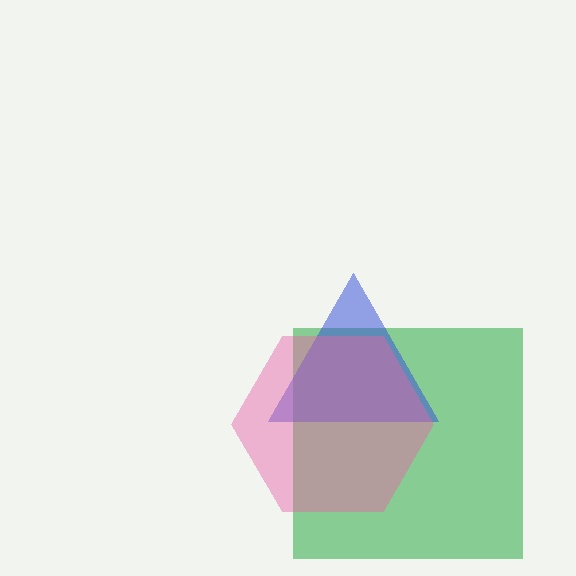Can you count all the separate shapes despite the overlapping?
Yes, there are 3 separate shapes.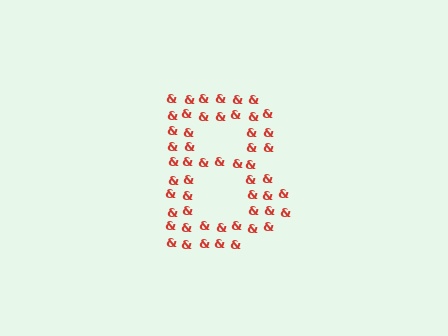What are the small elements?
The small elements are ampersands.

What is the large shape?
The large shape is the letter B.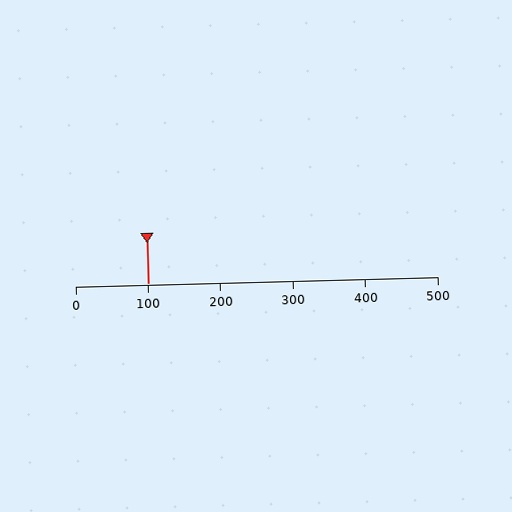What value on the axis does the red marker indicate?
The marker indicates approximately 100.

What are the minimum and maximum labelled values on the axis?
The axis runs from 0 to 500.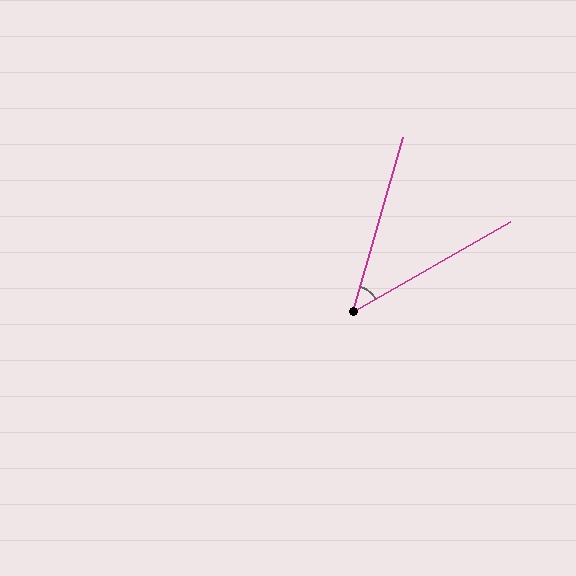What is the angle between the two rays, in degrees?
Approximately 44 degrees.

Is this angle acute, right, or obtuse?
It is acute.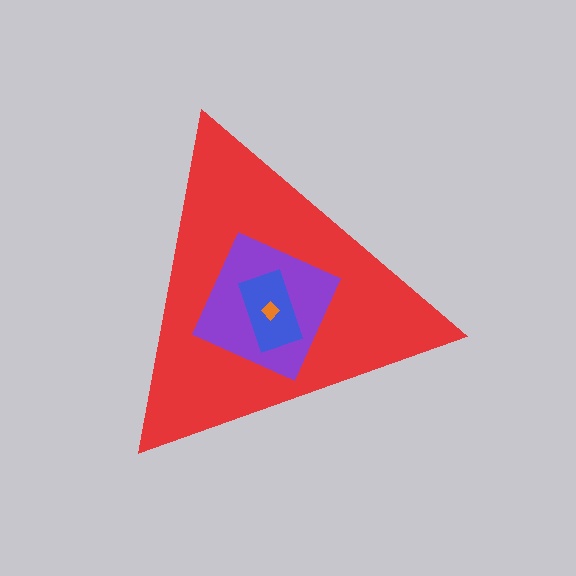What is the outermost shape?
The red triangle.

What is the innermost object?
The orange diamond.